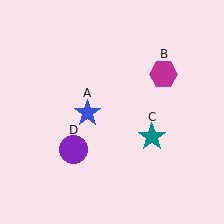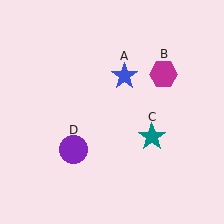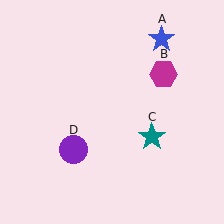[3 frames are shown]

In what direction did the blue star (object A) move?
The blue star (object A) moved up and to the right.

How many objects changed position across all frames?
1 object changed position: blue star (object A).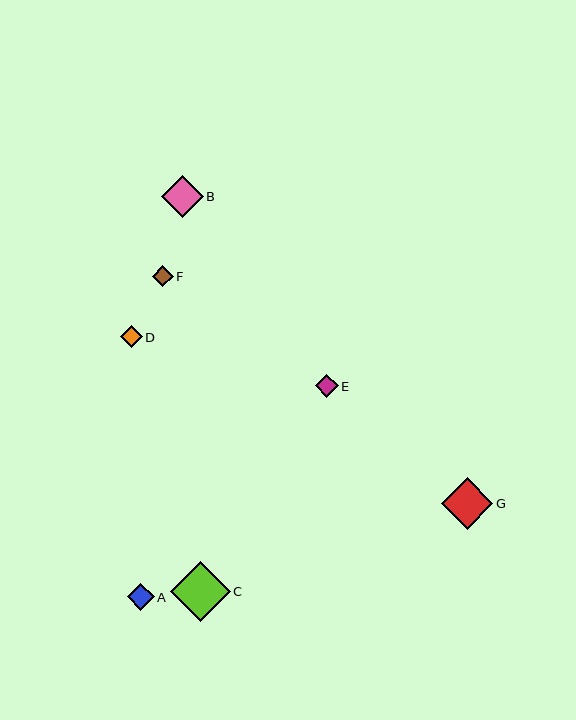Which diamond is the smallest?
Diamond F is the smallest with a size of approximately 21 pixels.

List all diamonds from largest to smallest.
From largest to smallest: C, G, B, A, E, D, F.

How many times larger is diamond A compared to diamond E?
Diamond A is approximately 1.2 times the size of diamond E.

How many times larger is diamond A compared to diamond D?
Diamond A is approximately 1.3 times the size of diamond D.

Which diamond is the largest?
Diamond C is the largest with a size of approximately 60 pixels.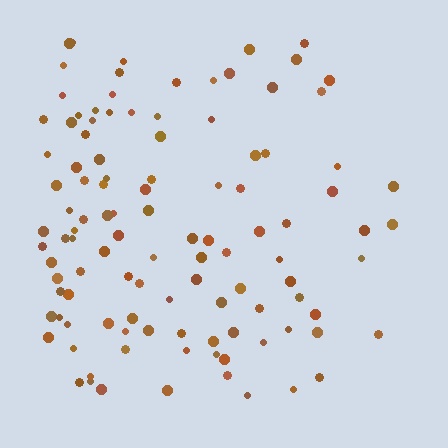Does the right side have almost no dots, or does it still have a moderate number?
Still a moderate number, just noticeably fewer than the left.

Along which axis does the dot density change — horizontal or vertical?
Horizontal.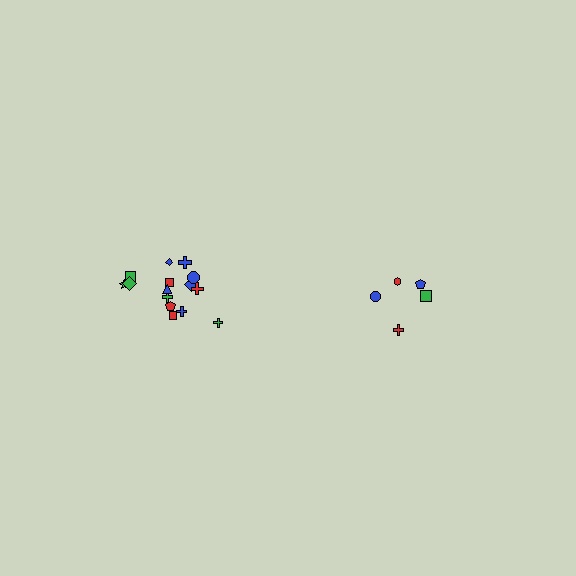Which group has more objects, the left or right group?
The left group.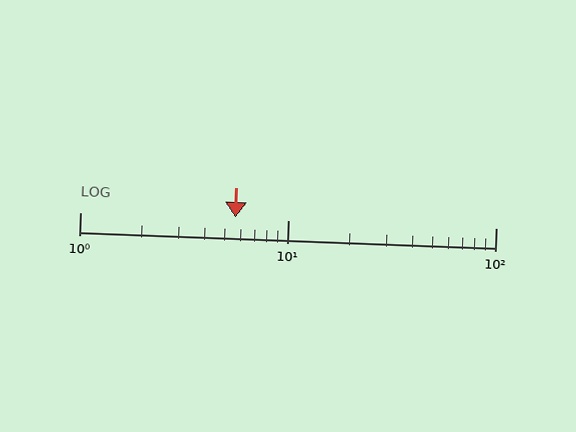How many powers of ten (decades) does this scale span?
The scale spans 2 decades, from 1 to 100.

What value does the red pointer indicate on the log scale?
The pointer indicates approximately 5.6.